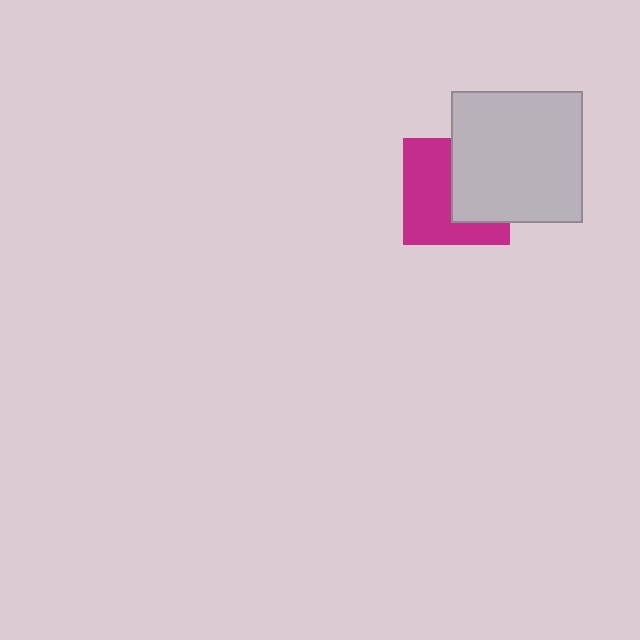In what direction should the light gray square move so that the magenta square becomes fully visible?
The light gray square should move right. That is the shortest direction to clear the overlap and leave the magenta square fully visible.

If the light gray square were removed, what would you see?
You would see the complete magenta square.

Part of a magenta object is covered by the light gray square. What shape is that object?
It is a square.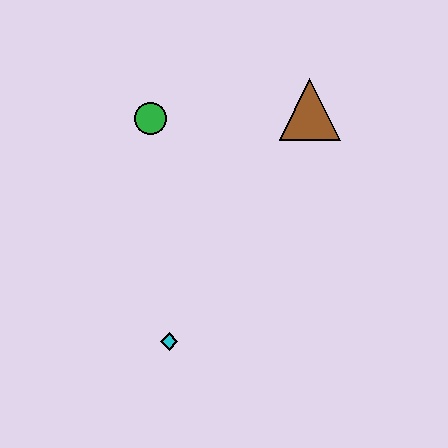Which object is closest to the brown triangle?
The green circle is closest to the brown triangle.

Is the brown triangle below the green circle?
No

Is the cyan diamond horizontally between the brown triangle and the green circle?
Yes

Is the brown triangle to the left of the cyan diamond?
No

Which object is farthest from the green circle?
The cyan diamond is farthest from the green circle.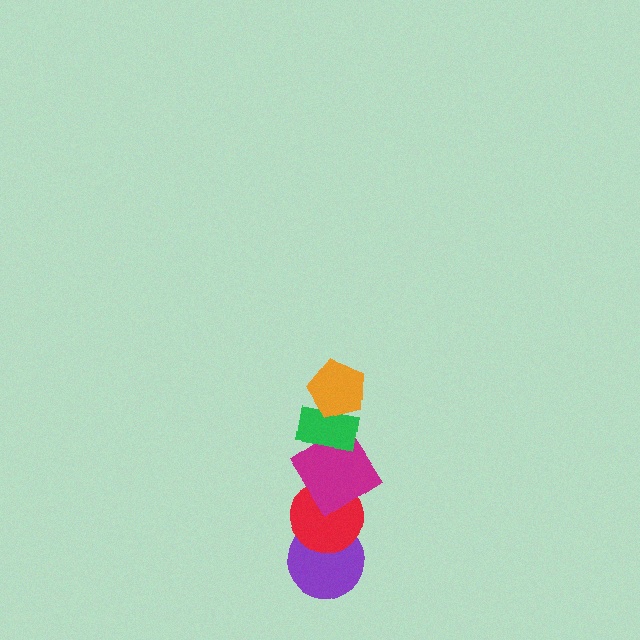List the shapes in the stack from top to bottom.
From top to bottom: the orange pentagon, the green rectangle, the magenta diamond, the red circle, the purple circle.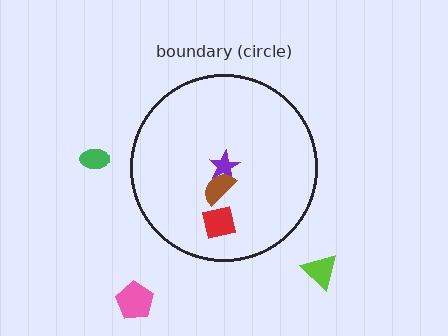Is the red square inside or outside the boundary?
Inside.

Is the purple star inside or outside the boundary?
Inside.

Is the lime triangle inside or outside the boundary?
Outside.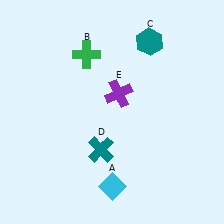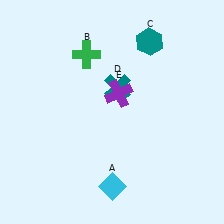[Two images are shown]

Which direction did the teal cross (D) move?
The teal cross (D) moved up.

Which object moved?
The teal cross (D) moved up.